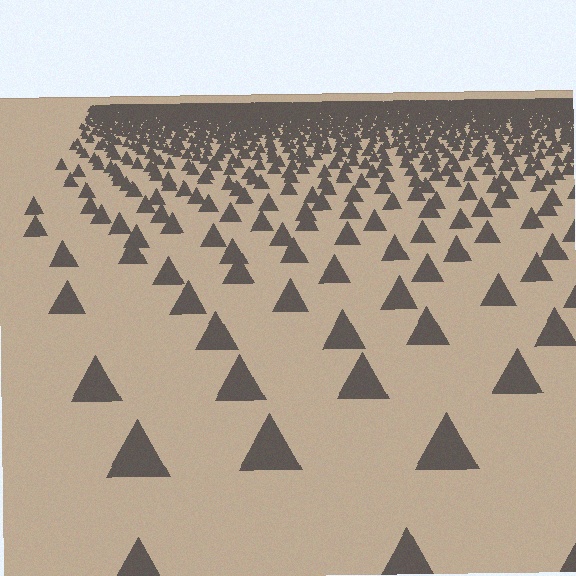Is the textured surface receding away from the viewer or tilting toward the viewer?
The surface is receding away from the viewer. Texture elements get smaller and denser toward the top.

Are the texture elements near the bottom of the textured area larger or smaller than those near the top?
Larger. Near the bottom, elements are closer to the viewer and appear at a bigger on-screen size.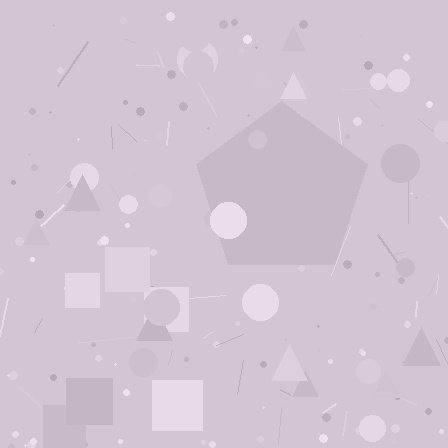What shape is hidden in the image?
A pentagon is hidden in the image.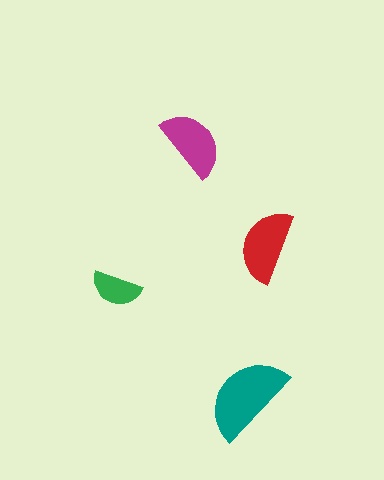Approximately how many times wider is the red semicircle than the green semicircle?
About 1.5 times wider.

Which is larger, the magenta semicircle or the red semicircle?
The red one.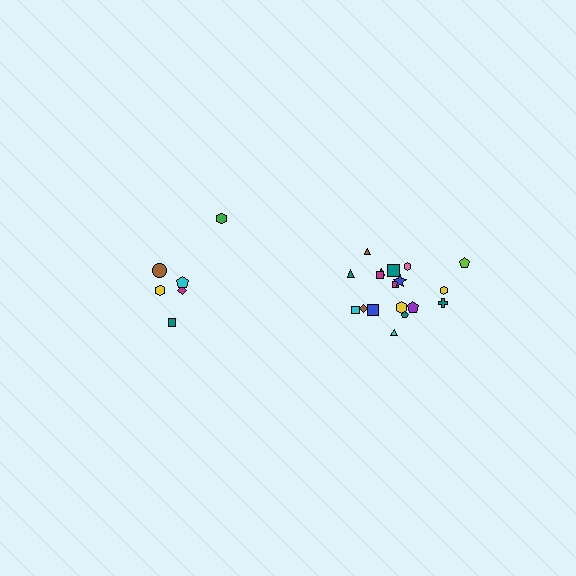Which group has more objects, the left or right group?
The right group.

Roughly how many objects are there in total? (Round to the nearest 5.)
Roughly 25 objects in total.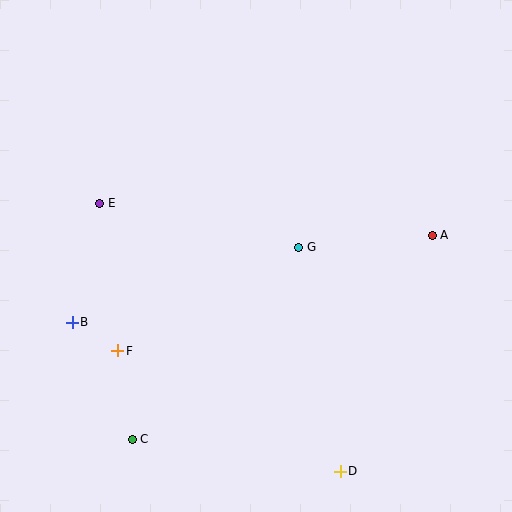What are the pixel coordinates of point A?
Point A is at (432, 235).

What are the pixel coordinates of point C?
Point C is at (132, 439).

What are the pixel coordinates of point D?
Point D is at (340, 471).